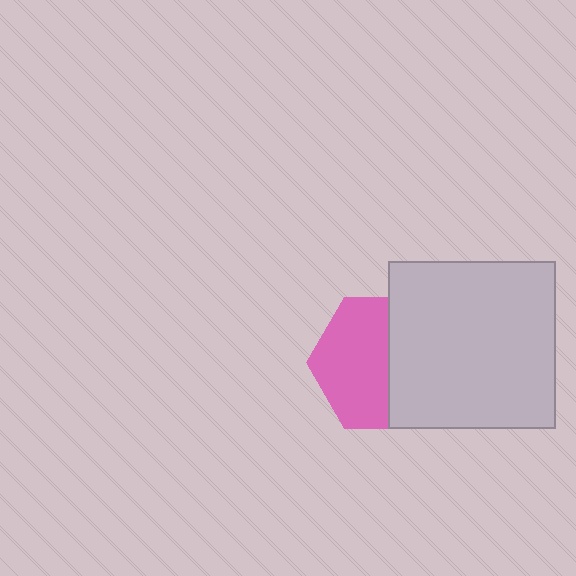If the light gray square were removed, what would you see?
You would see the complete pink hexagon.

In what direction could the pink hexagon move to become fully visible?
The pink hexagon could move left. That would shift it out from behind the light gray square entirely.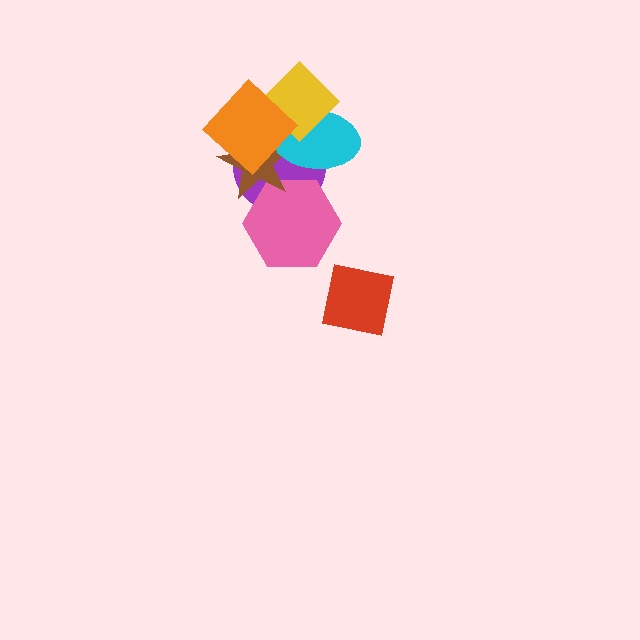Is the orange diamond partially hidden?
No, no other shape covers it.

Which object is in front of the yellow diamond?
The orange diamond is in front of the yellow diamond.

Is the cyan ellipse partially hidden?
Yes, it is partially covered by another shape.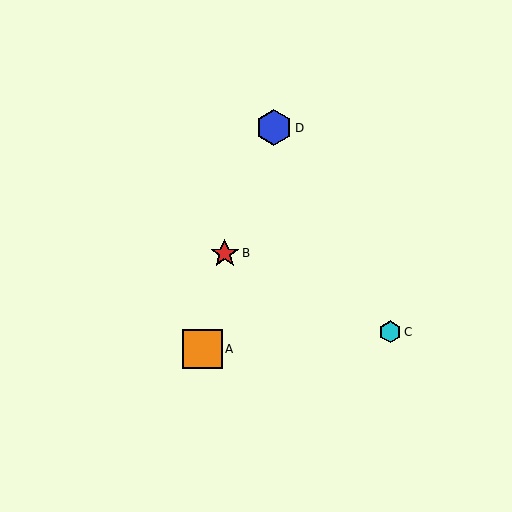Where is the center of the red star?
The center of the red star is at (225, 253).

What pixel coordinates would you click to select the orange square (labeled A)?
Click at (202, 349) to select the orange square A.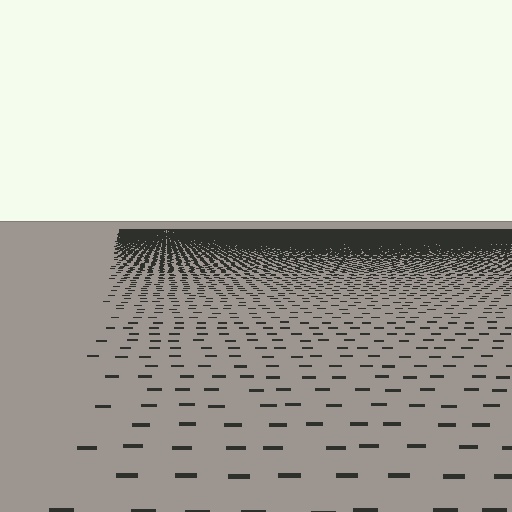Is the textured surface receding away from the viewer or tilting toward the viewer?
The surface is receding away from the viewer. Texture elements get smaller and denser toward the top.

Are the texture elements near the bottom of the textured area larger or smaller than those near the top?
Larger. Near the bottom, elements are closer to the viewer and appear at a bigger on-screen size.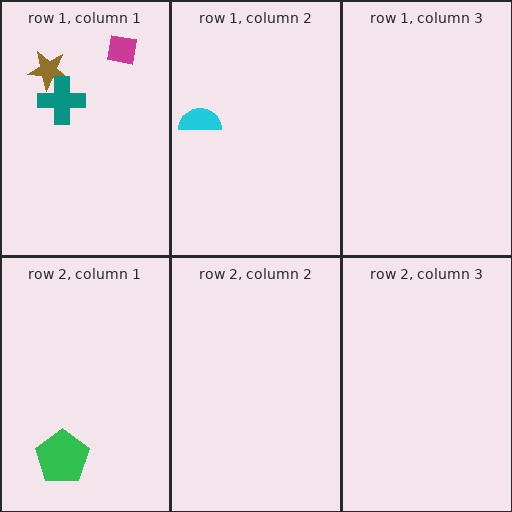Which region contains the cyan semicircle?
The row 1, column 2 region.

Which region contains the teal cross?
The row 1, column 1 region.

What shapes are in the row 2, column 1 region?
The green pentagon.